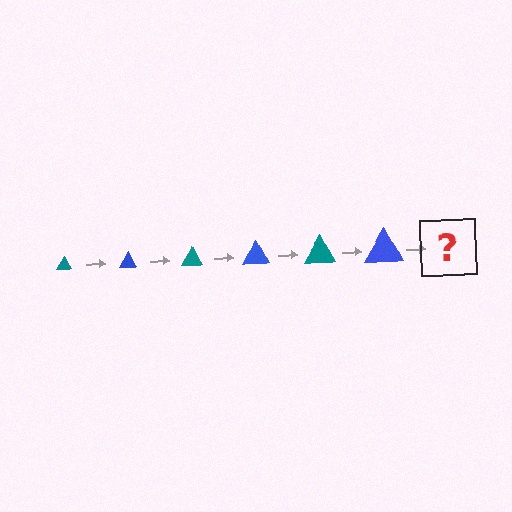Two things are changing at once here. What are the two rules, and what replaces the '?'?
The two rules are that the triangle grows larger each step and the color cycles through teal and blue. The '?' should be a teal triangle, larger than the previous one.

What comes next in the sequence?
The next element should be a teal triangle, larger than the previous one.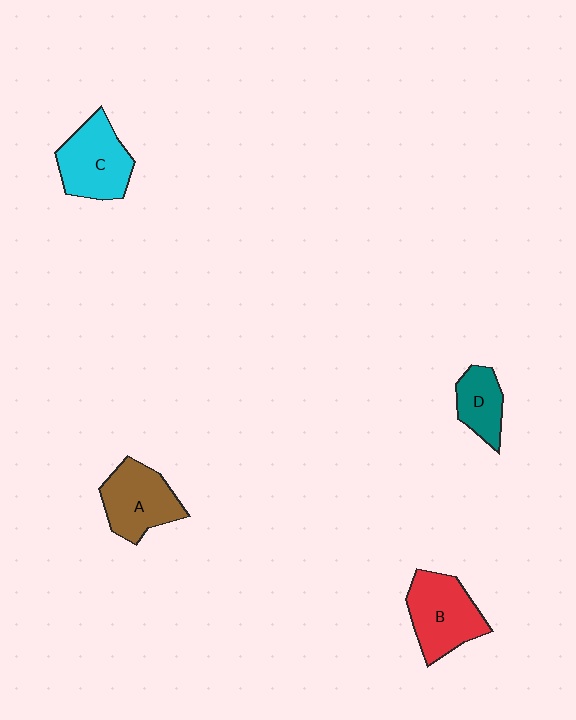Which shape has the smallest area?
Shape D (teal).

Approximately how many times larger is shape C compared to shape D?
Approximately 1.7 times.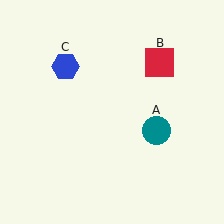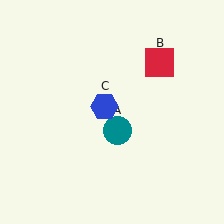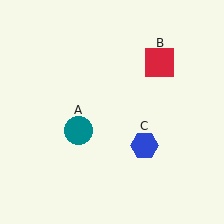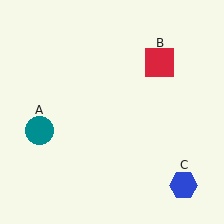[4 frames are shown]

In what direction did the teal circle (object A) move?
The teal circle (object A) moved left.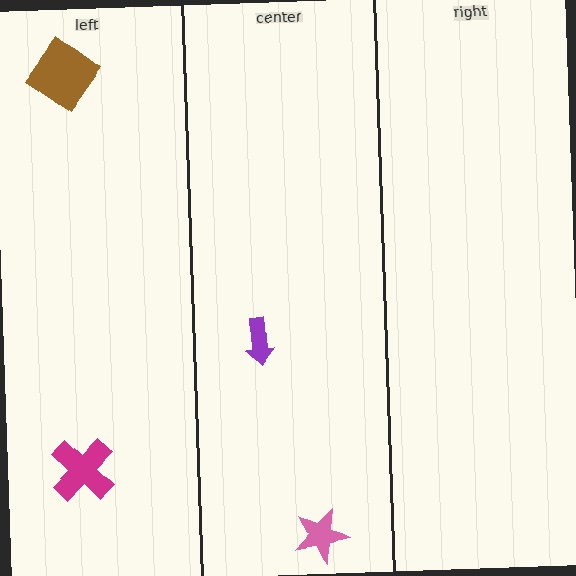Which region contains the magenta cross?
The left region.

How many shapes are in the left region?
2.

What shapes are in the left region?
The brown diamond, the magenta cross.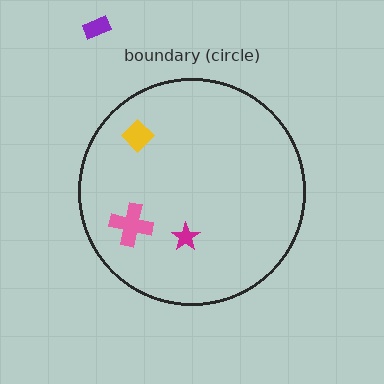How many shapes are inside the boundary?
3 inside, 1 outside.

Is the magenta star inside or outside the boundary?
Inside.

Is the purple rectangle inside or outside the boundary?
Outside.